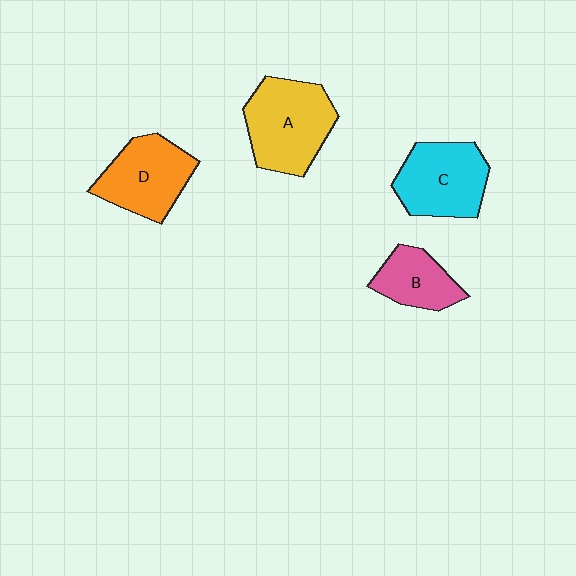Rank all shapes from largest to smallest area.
From largest to smallest: A (yellow), C (cyan), D (orange), B (pink).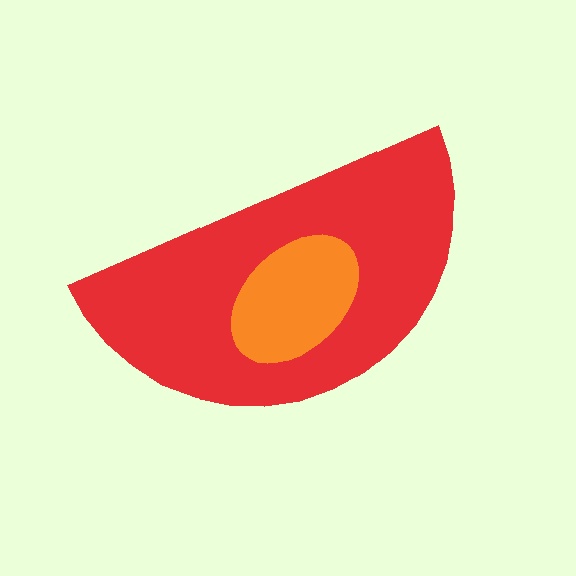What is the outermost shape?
The red semicircle.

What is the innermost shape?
The orange ellipse.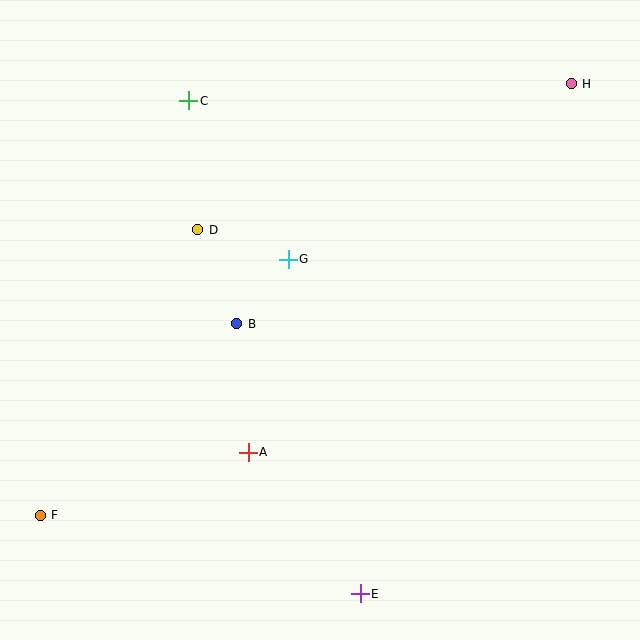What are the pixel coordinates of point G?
Point G is at (288, 259).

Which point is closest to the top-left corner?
Point C is closest to the top-left corner.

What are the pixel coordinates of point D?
Point D is at (197, 230).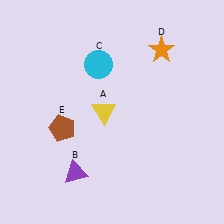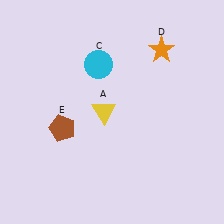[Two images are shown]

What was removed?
The purple triangle (B) was removed in Image 2.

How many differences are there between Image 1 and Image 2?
There is 1 difference between the two images.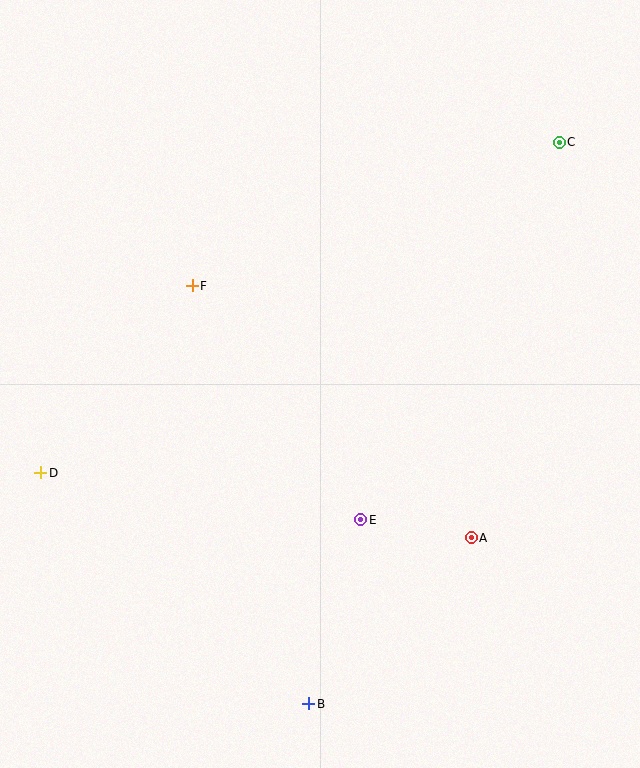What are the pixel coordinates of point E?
Point E is at (361, 520).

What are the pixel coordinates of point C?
Point C is at (559, 142).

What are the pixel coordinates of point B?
Point B is at (309, 704).